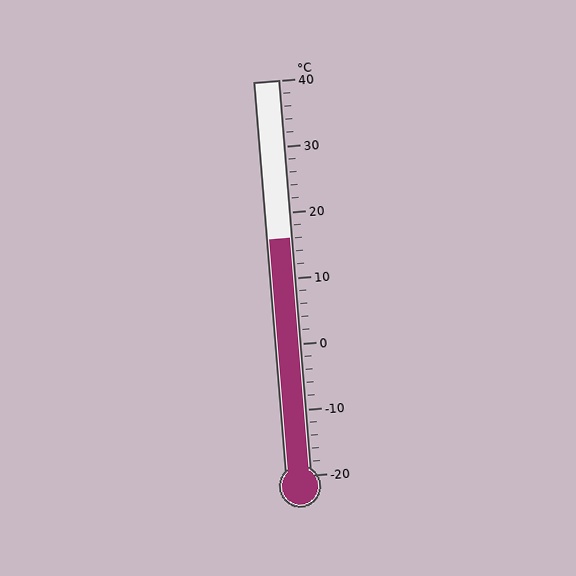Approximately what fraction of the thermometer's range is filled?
The thermometer is filled to approximately 60% of its range.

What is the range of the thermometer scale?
The thermometer scale ranges from -20°C to 40°C.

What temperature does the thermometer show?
The thermometer shows approximately 16°C.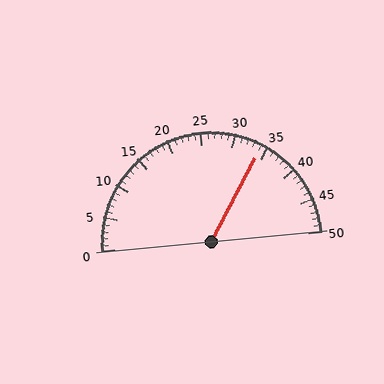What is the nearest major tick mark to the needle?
The nearest major tick mark is 35.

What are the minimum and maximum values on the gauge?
The gauge ranges from 0 to 50.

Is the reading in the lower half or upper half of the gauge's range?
The reading is in the upper half of the range (0 to 50).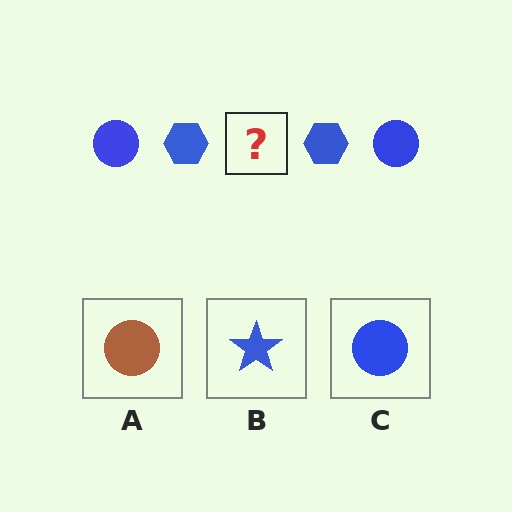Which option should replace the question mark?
Option C.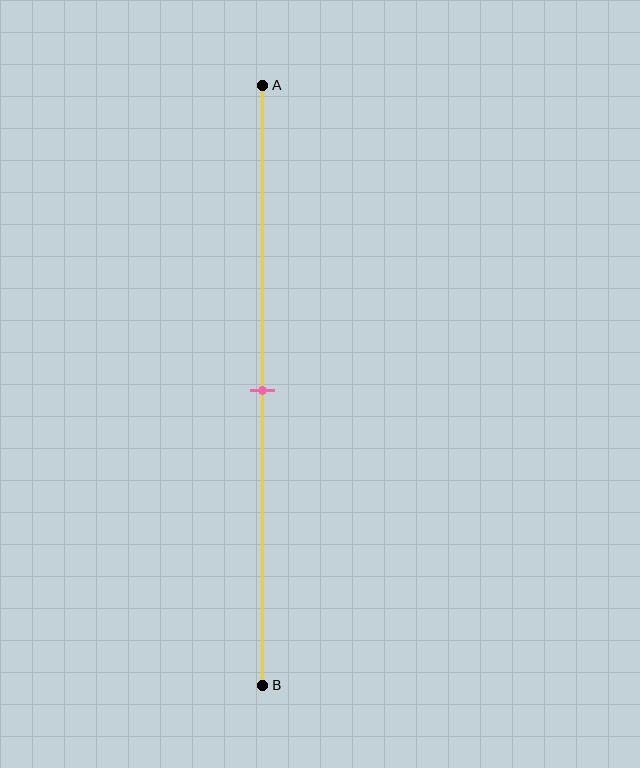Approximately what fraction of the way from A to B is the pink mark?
The pink mark is approximately 50% of the way from A to B.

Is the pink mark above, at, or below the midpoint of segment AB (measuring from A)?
The pink mark is approximately at the midpoint of segment AB.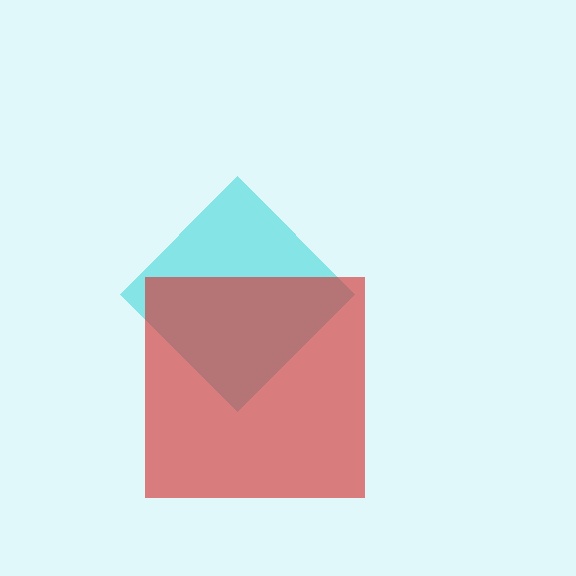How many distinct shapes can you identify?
There are 2 distinct shapes: a cyan diamond, a red square.